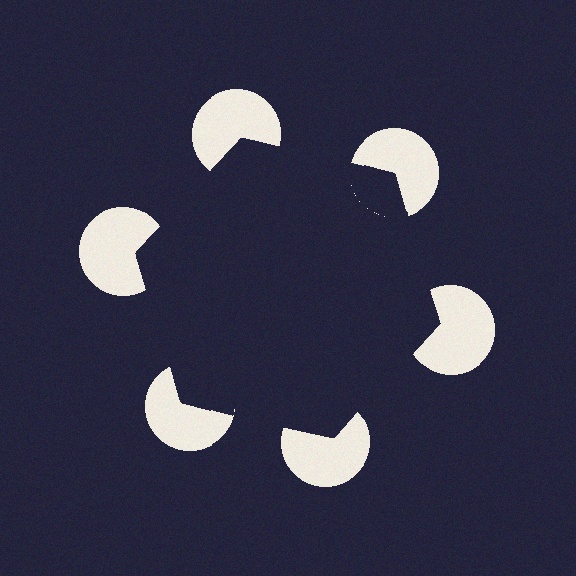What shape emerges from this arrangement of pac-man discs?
An illusory hexagon — its edges are inferred from the aligned wedge cuts in the pac-man discs, not physically drawn.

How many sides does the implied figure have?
6 sides.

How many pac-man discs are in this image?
There are 6 — one at each vertex of the illusory hexagon.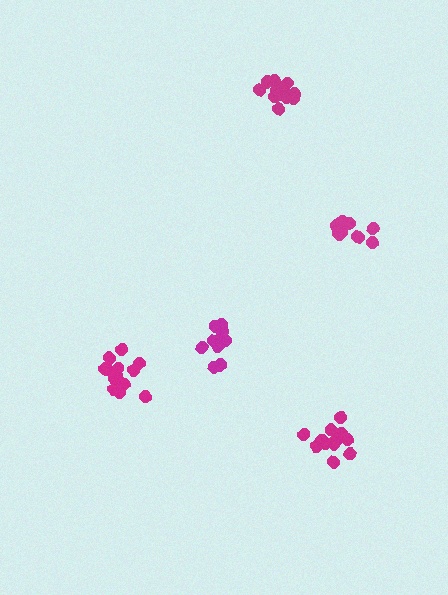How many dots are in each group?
Group 1: 14 dots, Group 2: 9 dots, Group 3: 13 dots, Group 4: 15 dots, Group 5: 12 dots (63 total).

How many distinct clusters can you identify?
There are 5 distinct clusters.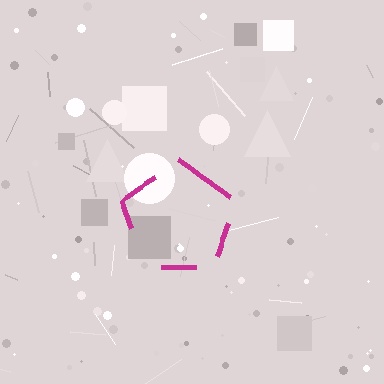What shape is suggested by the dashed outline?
The dashed outline suggests a pentagon.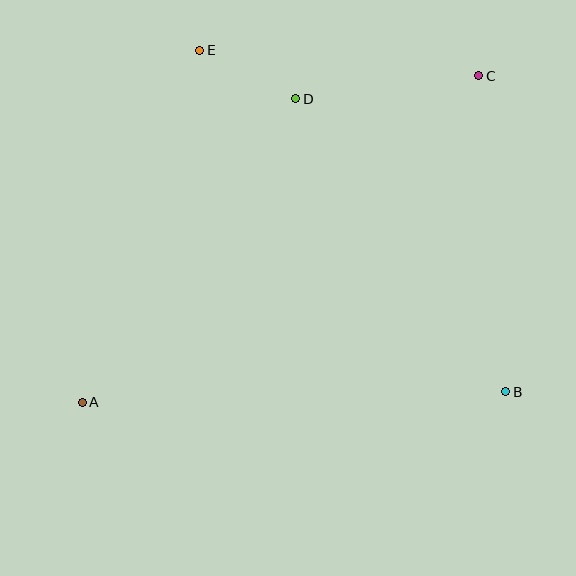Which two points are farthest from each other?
Points A and C are farthest from each other.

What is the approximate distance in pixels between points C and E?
The distance between C and E is approximately 280 pixels.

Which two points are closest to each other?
Points D and E are closest to each other.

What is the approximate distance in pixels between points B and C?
The distance between B and C is approximately 317 pixels.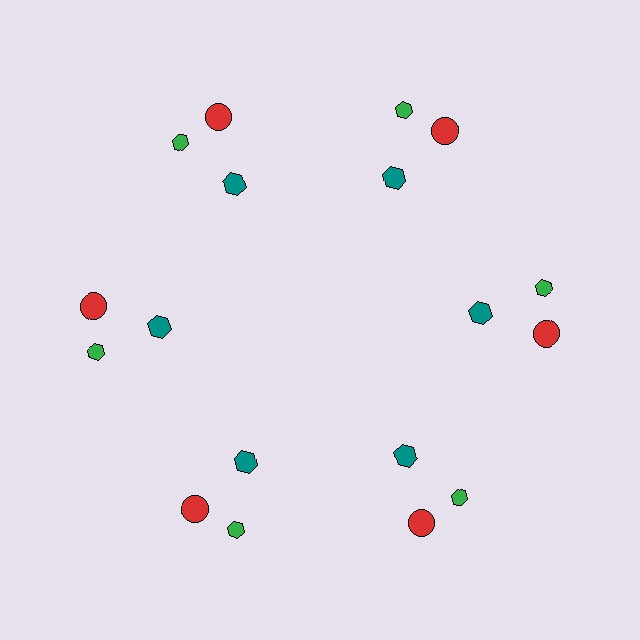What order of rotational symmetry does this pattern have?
This pattern has 6-fold rotational symmetry.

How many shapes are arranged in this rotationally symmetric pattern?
There are 18 shapes, arranged in 6 groups of 3.